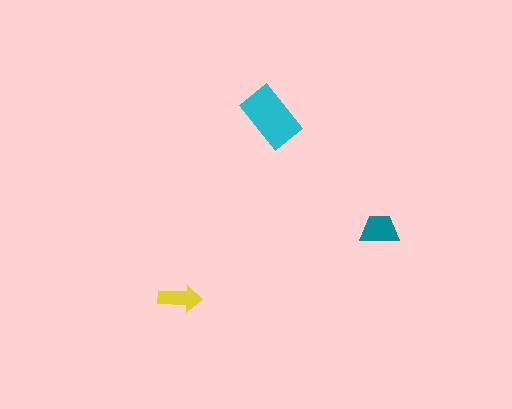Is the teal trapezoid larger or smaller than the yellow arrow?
Larger.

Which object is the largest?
The cyan rectangle.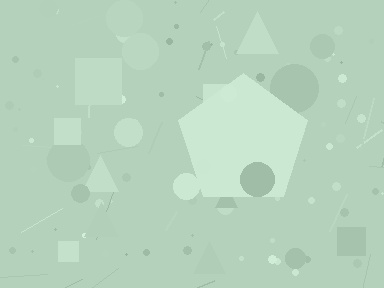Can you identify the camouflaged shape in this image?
The camouflaged shape is a pentagon.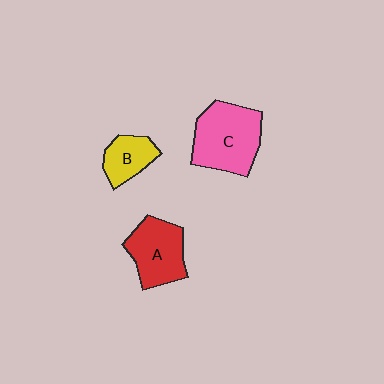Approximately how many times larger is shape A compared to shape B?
Approximately 1.6 times.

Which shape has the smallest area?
Shape B (yellow).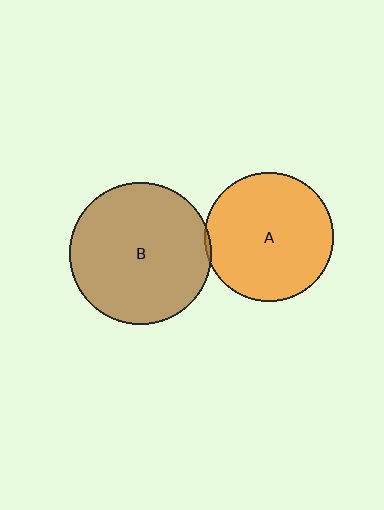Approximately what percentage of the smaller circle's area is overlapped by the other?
Approximately 5%.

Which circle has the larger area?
Circle B (brown).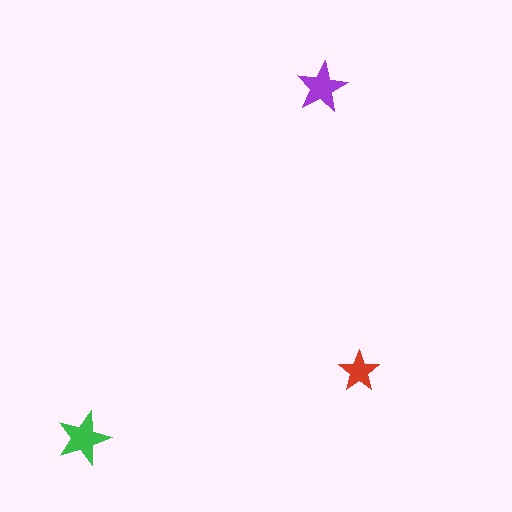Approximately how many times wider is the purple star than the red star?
About 1.5 times wider.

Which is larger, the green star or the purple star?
The green one.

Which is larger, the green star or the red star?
The green one.